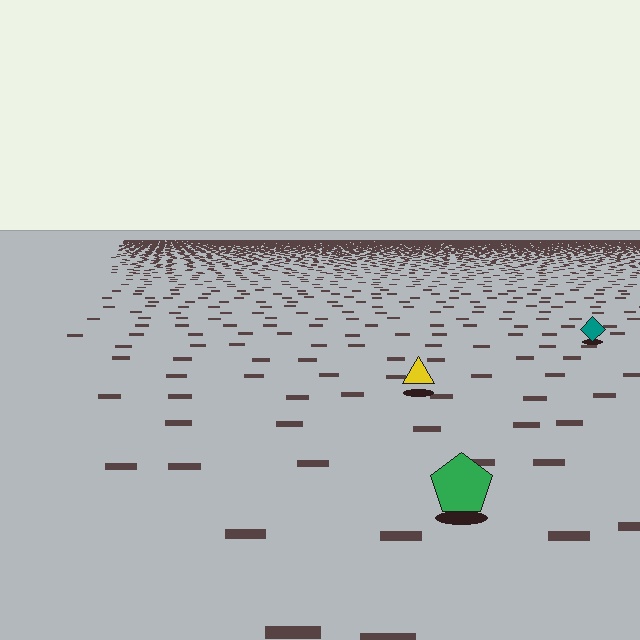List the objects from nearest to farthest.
From nearest to farthest: the green pentagon, the yellow triangle, the teal diamond.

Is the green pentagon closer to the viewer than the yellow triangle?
Yes. The green pentagon is closer — you can tell from the texture gradient: the ground texture is coarser near it.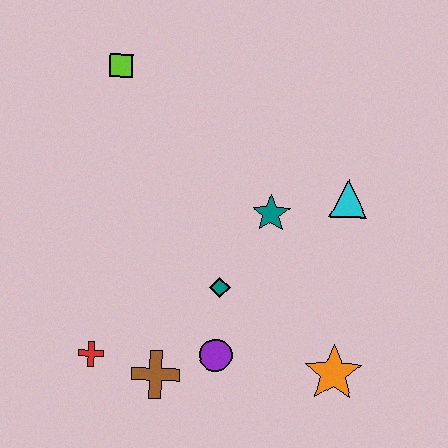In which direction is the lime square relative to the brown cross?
The lime square is above the brown cross.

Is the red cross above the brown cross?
Yes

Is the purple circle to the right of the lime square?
Yes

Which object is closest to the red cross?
The brown cross is closest to the red cross.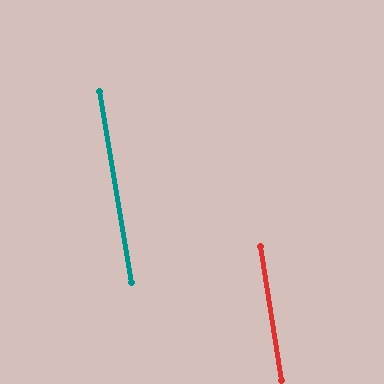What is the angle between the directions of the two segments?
Approximately 0 degrees.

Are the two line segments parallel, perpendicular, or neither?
Parallel — their directions differ by only 0.5°.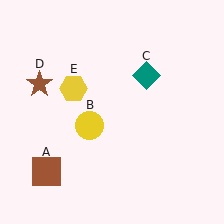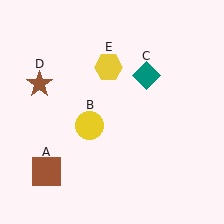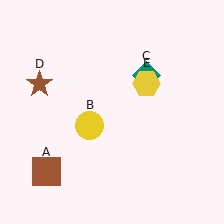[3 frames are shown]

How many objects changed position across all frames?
1 object changed position: yellow hexagon (object E).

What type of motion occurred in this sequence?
The yellow hexagon (object E) rotated clockwise around the center of the scene.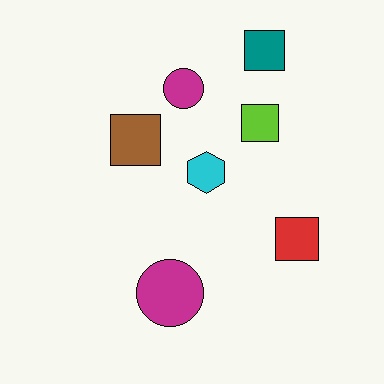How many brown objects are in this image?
There is 1 brown object.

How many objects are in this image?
There are 7 objects.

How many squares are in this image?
There are 4 squares.